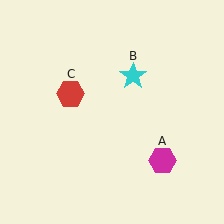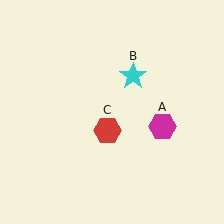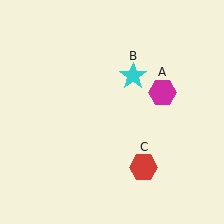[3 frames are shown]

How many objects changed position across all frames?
2 objects changed position: magenta hexagon (object A), red hexagon (object C).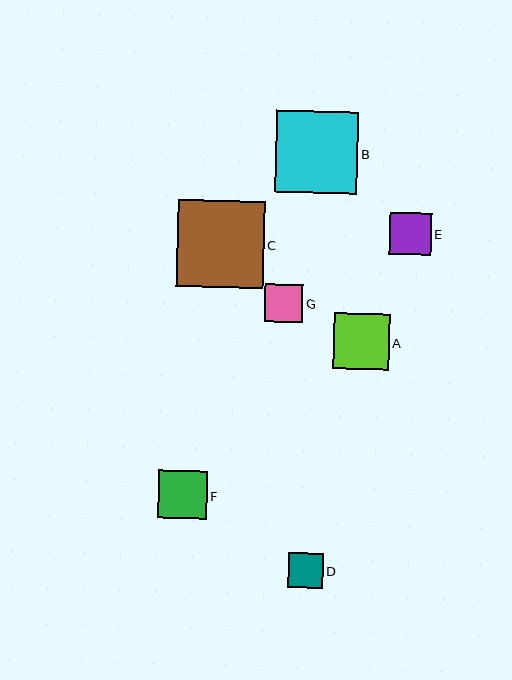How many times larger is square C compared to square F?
Square C is approximately 1.8 times the size of square F.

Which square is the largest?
Square C is the largest with a size of approximately 87 pixels.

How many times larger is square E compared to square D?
Square E is approximately 1.2 times the size of square D.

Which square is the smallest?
Square D is the smallest with a size of approximately 35 pixels.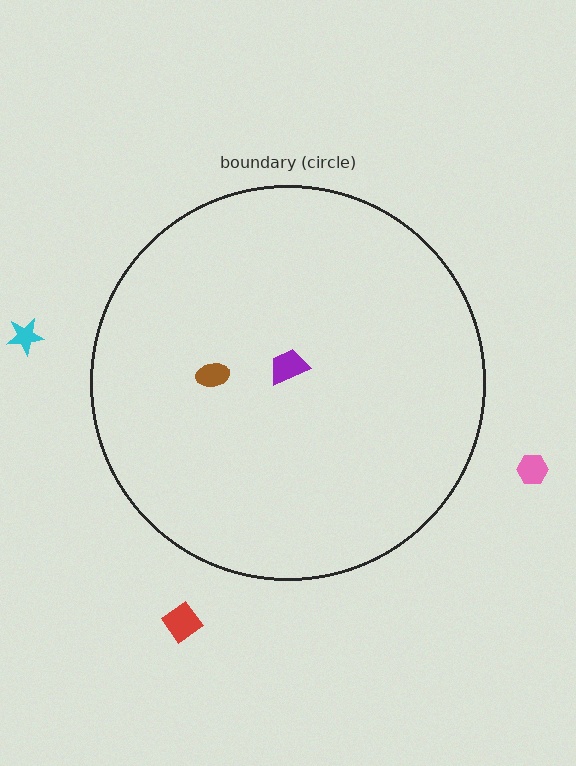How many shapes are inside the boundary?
2 inside, 3 outside.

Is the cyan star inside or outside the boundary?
Outside.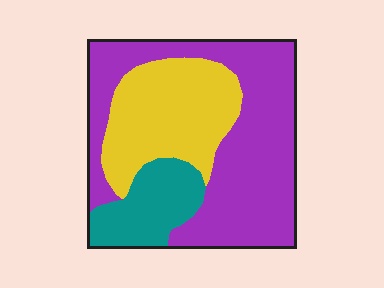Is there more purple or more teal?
Purple.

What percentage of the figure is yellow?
Yellow covers about 30% of the figure.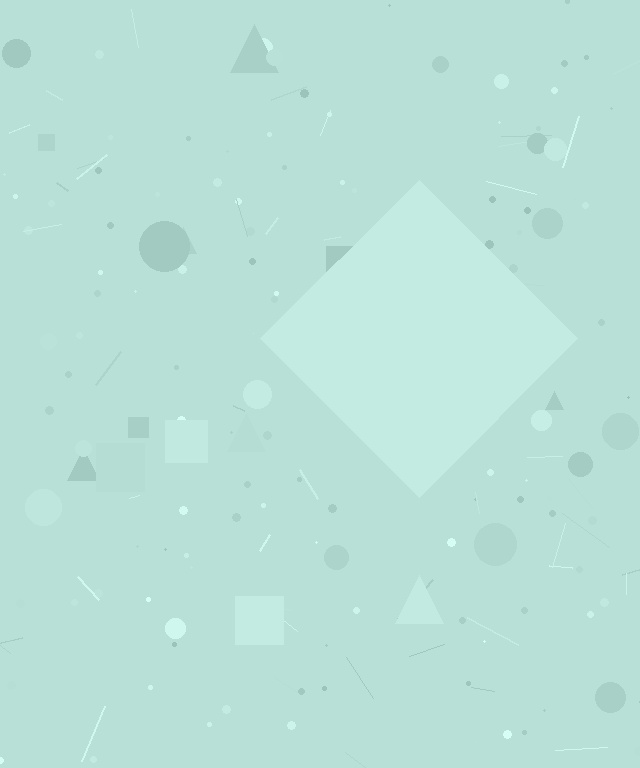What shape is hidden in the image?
A diamond is hidden in the image.